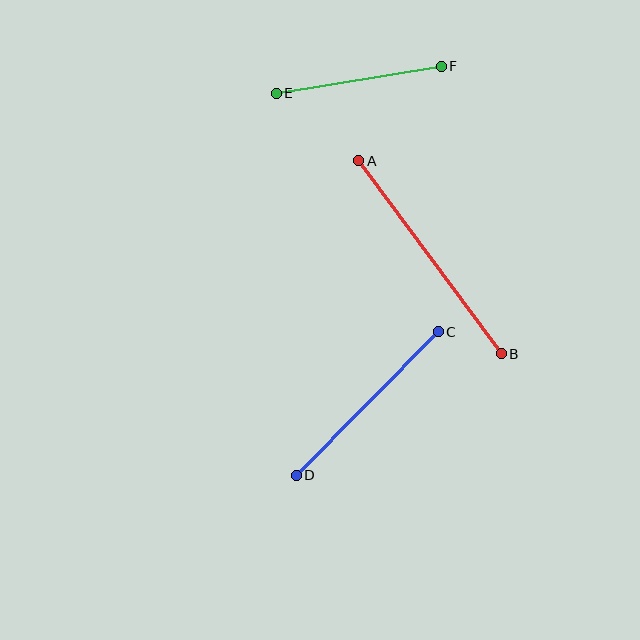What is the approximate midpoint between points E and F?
The midpoint is at approximately (359, 80) pixels.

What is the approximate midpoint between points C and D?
The midpoint is at approximately (367, 403) pixels.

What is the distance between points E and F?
The distance is approximately 167 pixels.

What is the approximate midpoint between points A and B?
The midpoint is at approximately (430, 257) pixels.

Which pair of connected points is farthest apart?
Points A and B are farthest apart.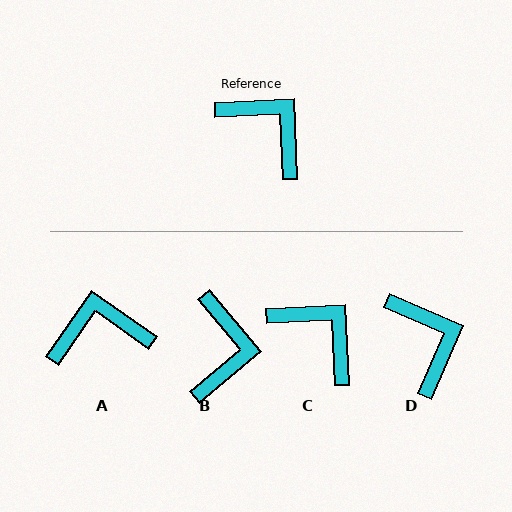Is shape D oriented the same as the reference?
No, it is off by about 26 degrees.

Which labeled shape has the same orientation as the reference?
C.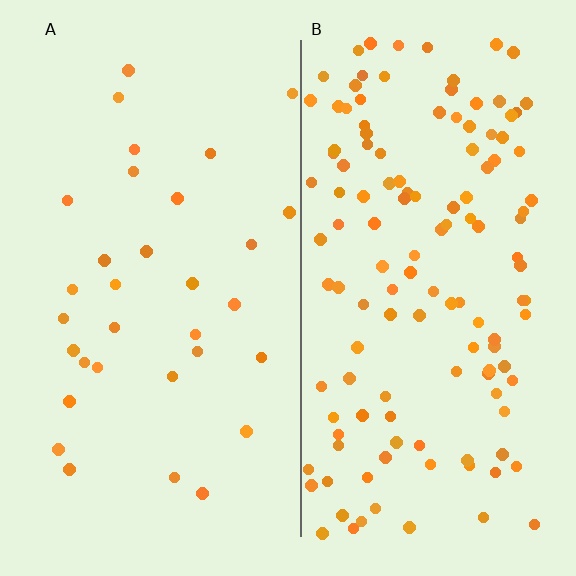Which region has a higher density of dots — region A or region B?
B (the right).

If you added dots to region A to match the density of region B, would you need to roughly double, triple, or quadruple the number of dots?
Approximately quadruple.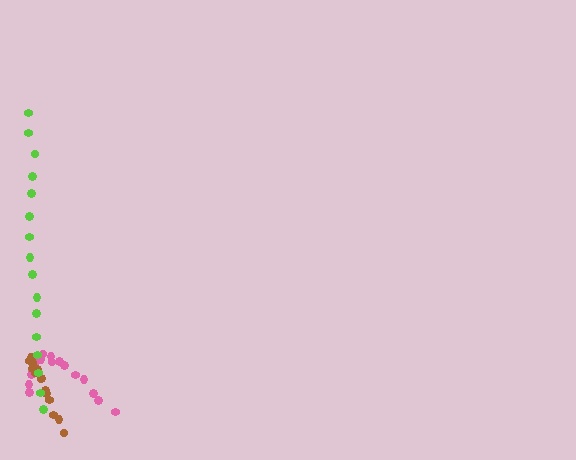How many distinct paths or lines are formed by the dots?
There are 3 distinct paths.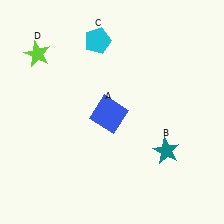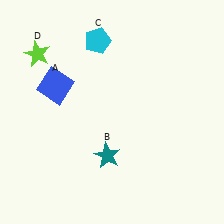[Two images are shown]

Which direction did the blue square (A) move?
The blue square (A) moved left.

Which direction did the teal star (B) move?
The teal star (B) moved left.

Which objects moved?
The objects that moved are: the blue square (A), the teal star (B).